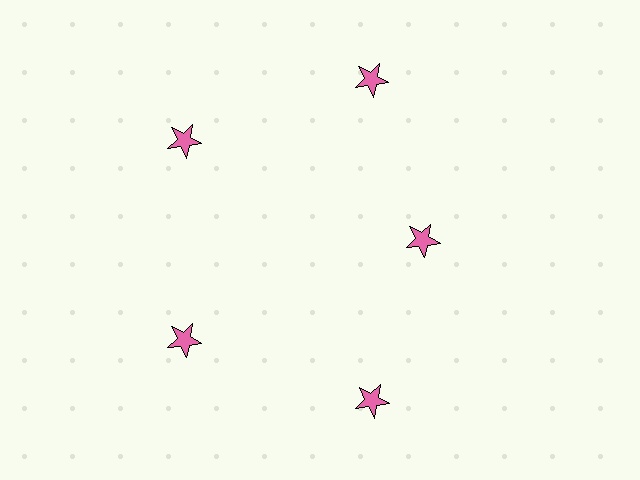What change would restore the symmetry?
The symmetry would be restored by moving it outward, back onto the ring so that all 5 stars sit at equal angles and equal distance from the center.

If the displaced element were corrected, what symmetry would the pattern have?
It would have 5-fold rotational symmetry — the pattern would map onto itself every 72 degrees.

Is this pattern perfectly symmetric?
No. The 5 pink stars are arranged in a ring, but one element near the 3 o'clock position is pulled inward toward the center, breaking the 5-fold rotational symmetry.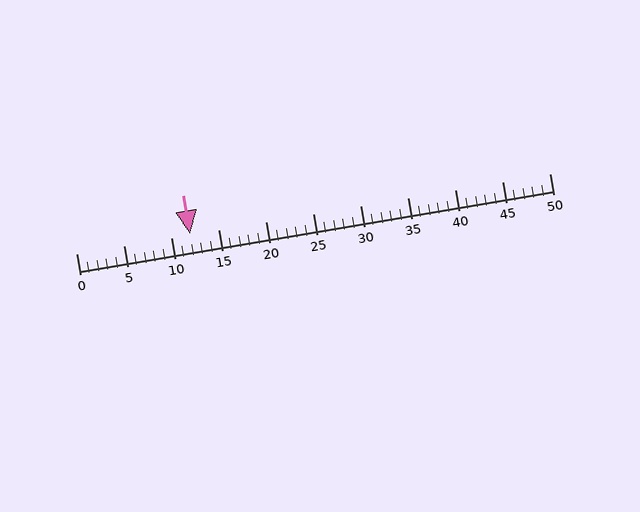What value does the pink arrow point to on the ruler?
The pink arrow points to approximately 12.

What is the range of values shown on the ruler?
The ruler shows values from 0 to 50.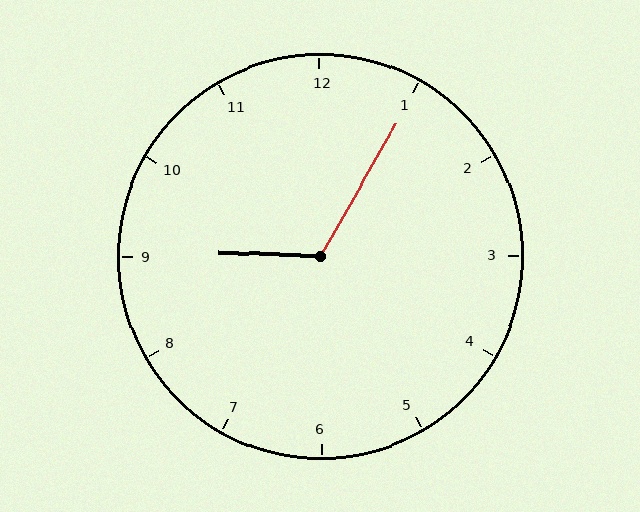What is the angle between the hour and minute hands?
Approximately 118 degrees.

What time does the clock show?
9:05.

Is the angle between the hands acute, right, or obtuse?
It is obtuse.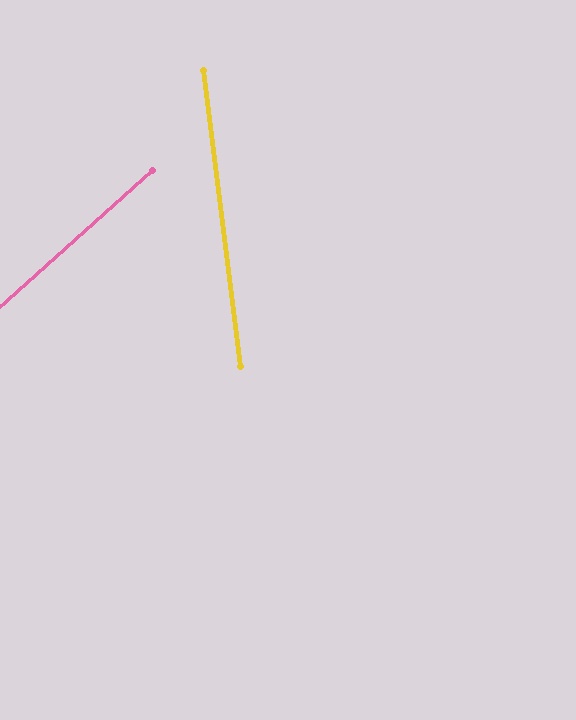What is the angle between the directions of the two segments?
Approximately 56 degrees.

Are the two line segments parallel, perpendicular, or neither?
Neither parallel nor perpendicular — they differ by about 56°.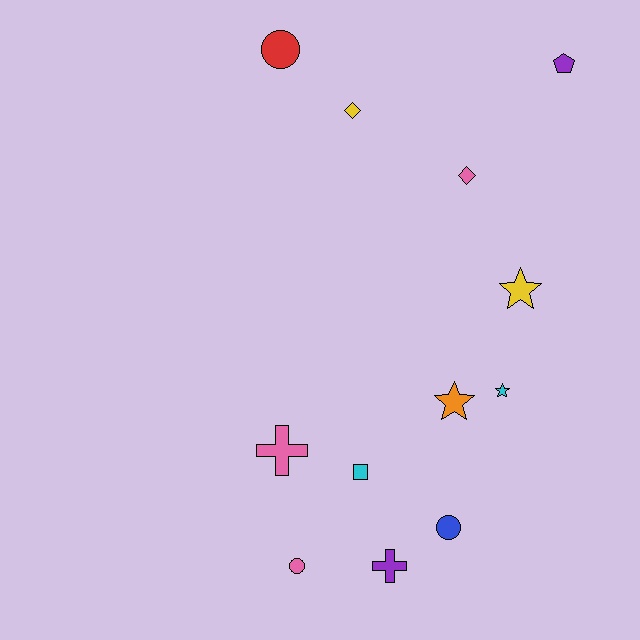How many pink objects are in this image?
There are 3 pink objects.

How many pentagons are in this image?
There is 1 pentagon.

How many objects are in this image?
There are 12 objects.